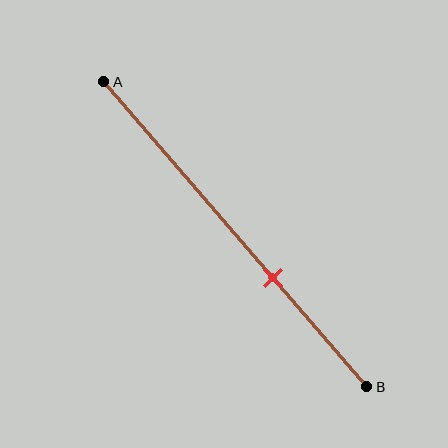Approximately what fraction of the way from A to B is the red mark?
The red mark is approximately 65% of the way from A to B.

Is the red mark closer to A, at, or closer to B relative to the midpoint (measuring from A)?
The red mark is closer to point B than the midpoint of segment AB.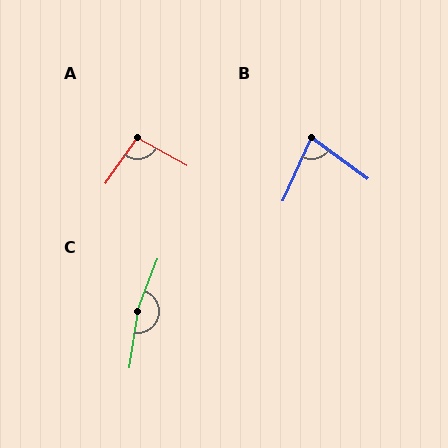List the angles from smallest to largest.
B (78°), A (96°), C (167°).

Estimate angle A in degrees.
Approximately 96 degrees.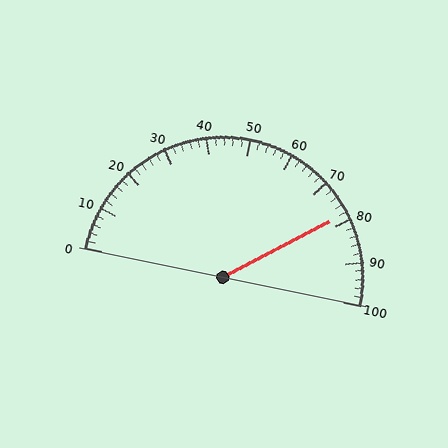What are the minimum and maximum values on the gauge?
The gauge ranges from 0 to 100.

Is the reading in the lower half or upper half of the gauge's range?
The reading is in the upper half of the range (0 to 100).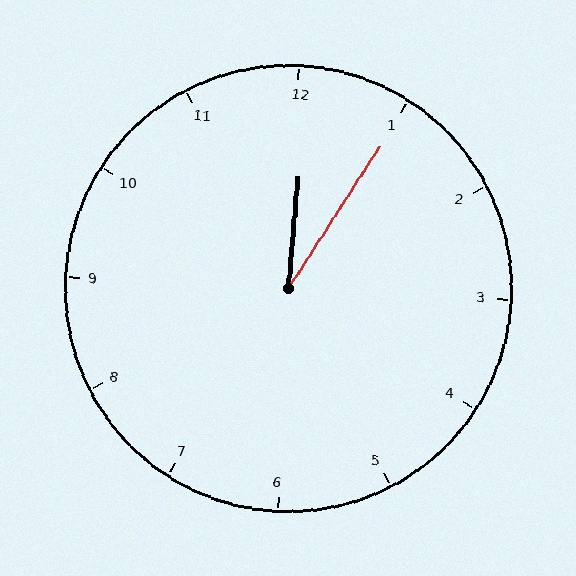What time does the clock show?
12:05.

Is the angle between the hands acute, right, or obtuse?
It is acute.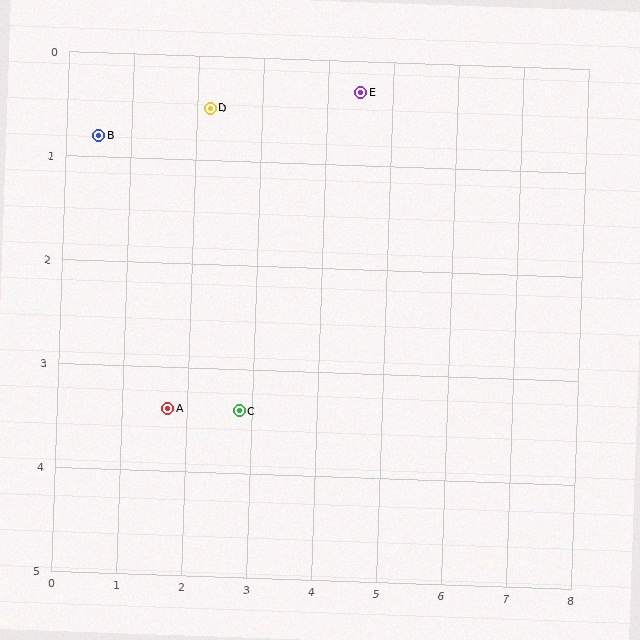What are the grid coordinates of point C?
Point C is at approximately (2.8, 3.4).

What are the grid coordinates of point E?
Point E is at approximately (4.5, 0.3).